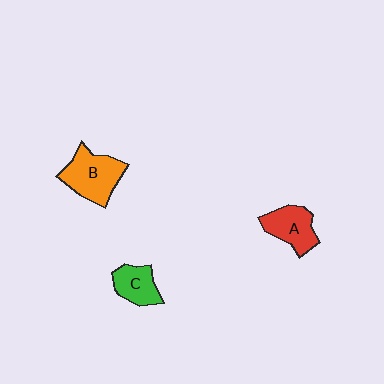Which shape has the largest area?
Shape B (orange).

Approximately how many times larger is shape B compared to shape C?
Approximately 1.6 times.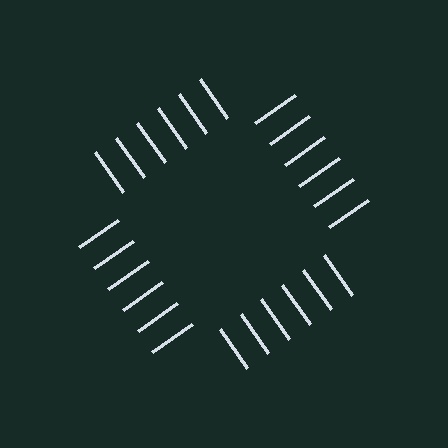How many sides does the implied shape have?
4 sides — the line-ends trace a square.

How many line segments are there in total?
24 — 6 along each of the 4 edges.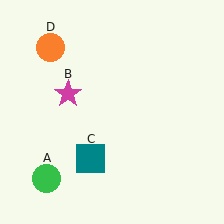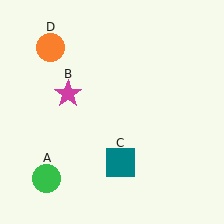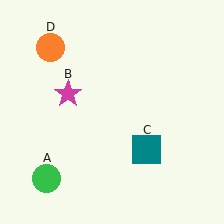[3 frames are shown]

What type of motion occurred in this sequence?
The teal square (object C) rotated counterclockwise around the center of the scene.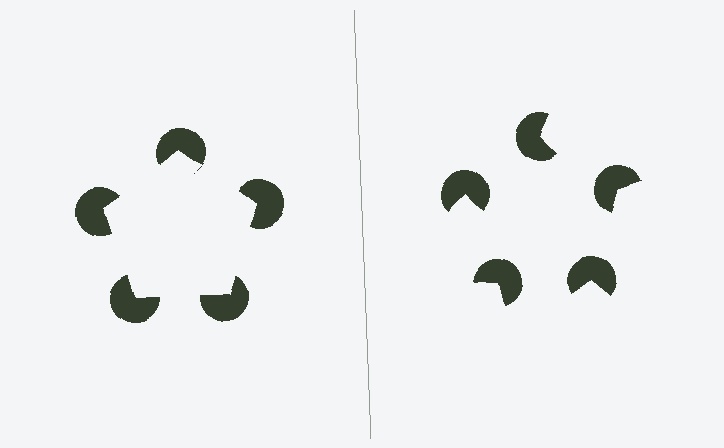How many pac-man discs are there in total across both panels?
10 — 5 on each side.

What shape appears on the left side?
An illusory pentagon.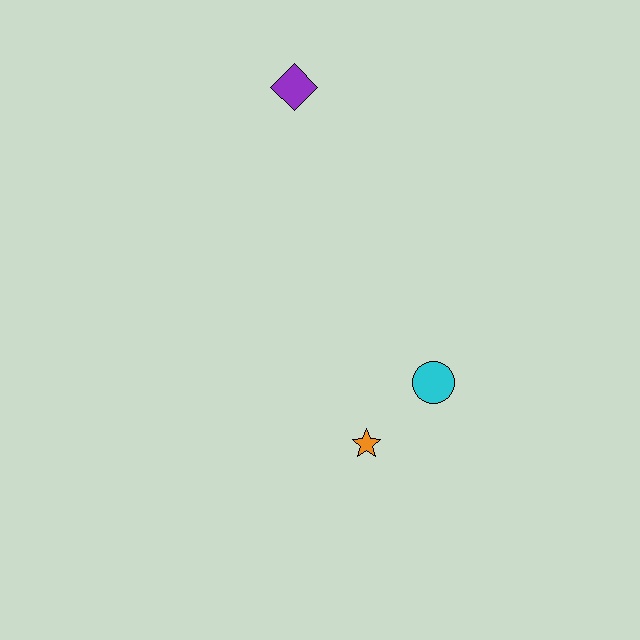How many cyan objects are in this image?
There is 1 cyan object.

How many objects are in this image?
There are 3 objects.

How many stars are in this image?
There is 1 star.